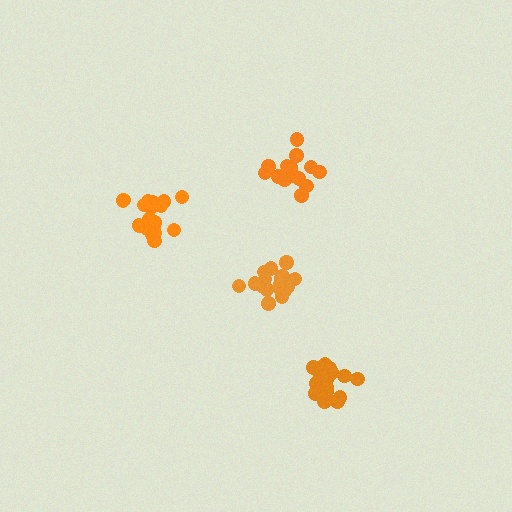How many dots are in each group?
Group 1: 19 dots, Group 2: 15 dots, Group 3: 19 dots, Group 4: 18 dots (71 total).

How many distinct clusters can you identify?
There are 4 distinct clusters.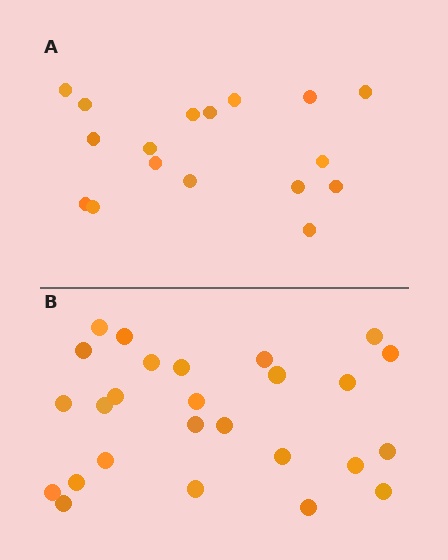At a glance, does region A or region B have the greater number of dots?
Region B (the bottom region) has more dots.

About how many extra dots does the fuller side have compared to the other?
Region B has roughly 8 or so more dots than region A.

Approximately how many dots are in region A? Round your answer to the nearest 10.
About 20 dots. (The exact count is 17, which rounds to 20.)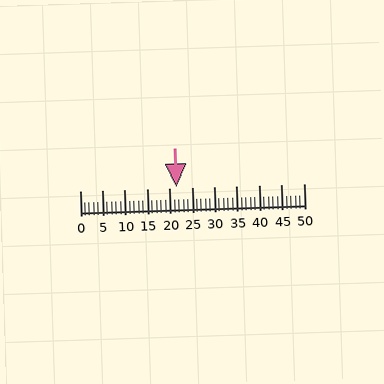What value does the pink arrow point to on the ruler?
The pink arrow points to approximately 22.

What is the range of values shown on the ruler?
The ruler shows values from 0 to 50.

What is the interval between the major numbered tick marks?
The major tick marks are spaced 5 units apart.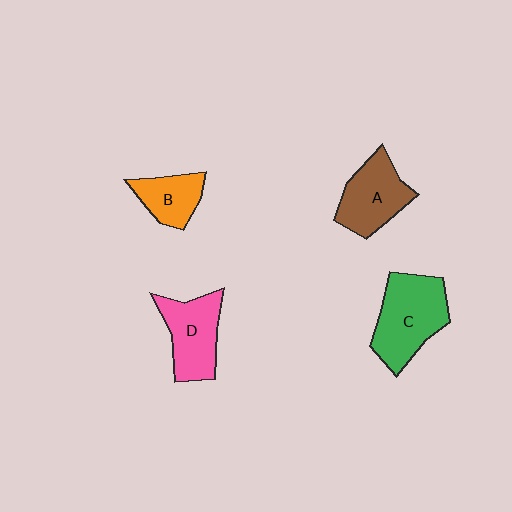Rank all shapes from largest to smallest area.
From largest to smallest: C (green), D (pink), A (brown), B (orange).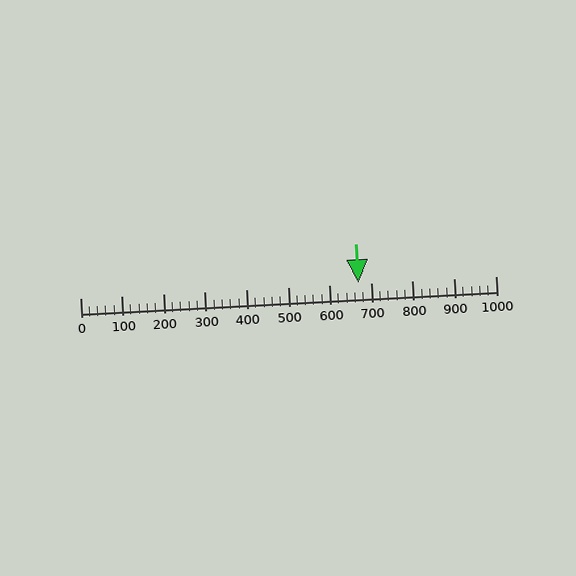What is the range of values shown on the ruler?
The ruler shows values from 0 to 1000.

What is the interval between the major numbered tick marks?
The major tick marks are spaced 100 units apart.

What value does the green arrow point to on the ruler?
The green arrow points to approximately 669.